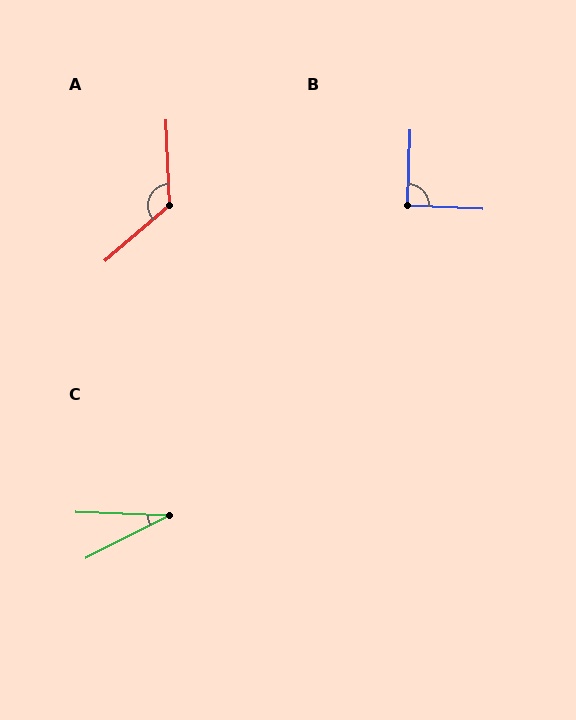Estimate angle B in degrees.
Approximately 91 degrees.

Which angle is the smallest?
C, at approximately 29 degrees.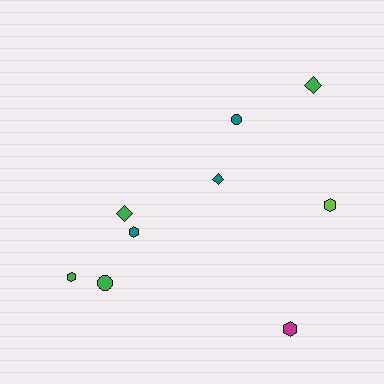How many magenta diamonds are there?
There are no magenta diamonds.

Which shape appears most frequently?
Hexagon, with 4 objects.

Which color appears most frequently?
Green, with 4 objects.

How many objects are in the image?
There are 9 objects.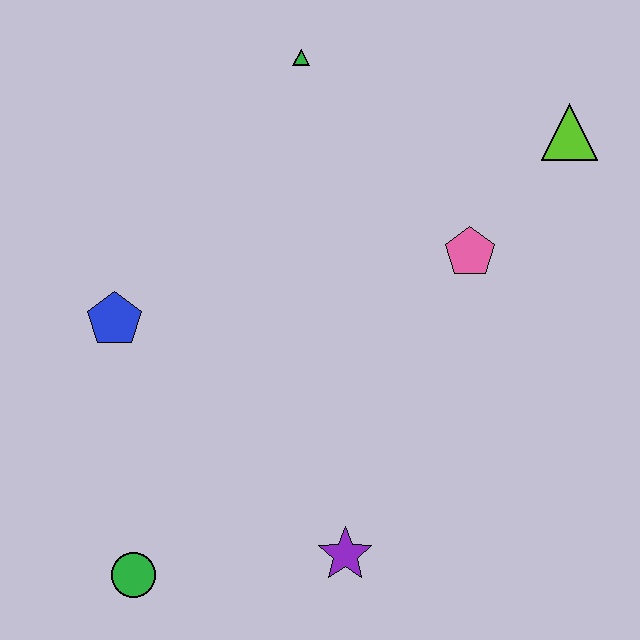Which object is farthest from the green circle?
The lime triangle is farthest from the green circle.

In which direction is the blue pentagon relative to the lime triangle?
The blue pentagon is to the left of the lime triangle.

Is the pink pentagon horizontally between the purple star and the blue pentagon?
No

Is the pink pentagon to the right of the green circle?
Yes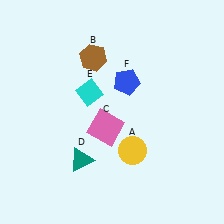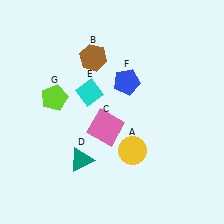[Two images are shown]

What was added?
A lime pentagon (G) was added in Image 2.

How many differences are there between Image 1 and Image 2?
There is 1 difference between the two images.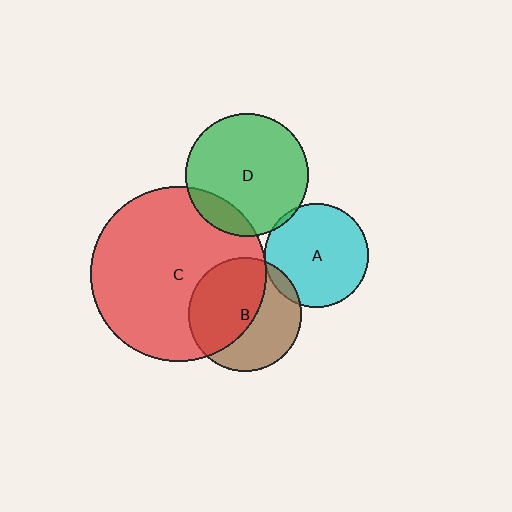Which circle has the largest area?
Circle C (red).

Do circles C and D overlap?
Yes.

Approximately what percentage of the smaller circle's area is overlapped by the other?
Approximately 15%.